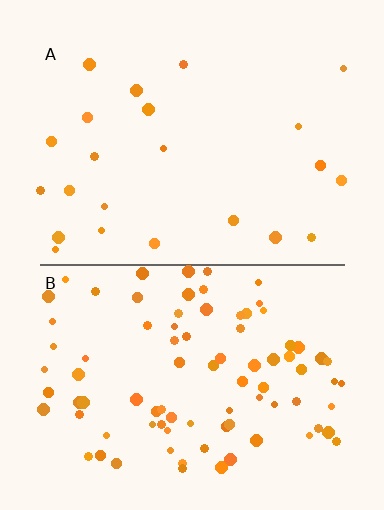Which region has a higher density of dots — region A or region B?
B (the bottom).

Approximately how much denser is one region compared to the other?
Approximately 3.8× — region B over region A.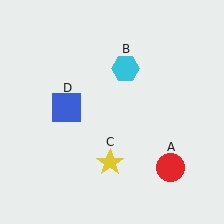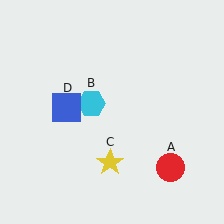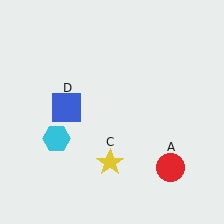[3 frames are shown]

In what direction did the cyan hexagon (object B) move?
The cyan hexagon (object B) moved down and to the left.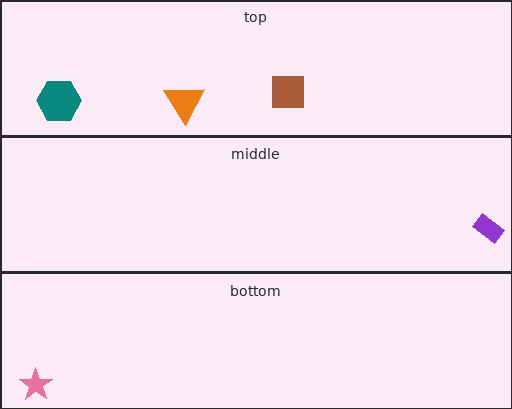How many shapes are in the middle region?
1.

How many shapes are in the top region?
3.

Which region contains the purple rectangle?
The middle region.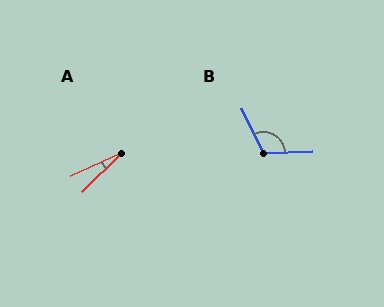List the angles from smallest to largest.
A (20°), B (113°).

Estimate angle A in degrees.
Approximately 20 degrees.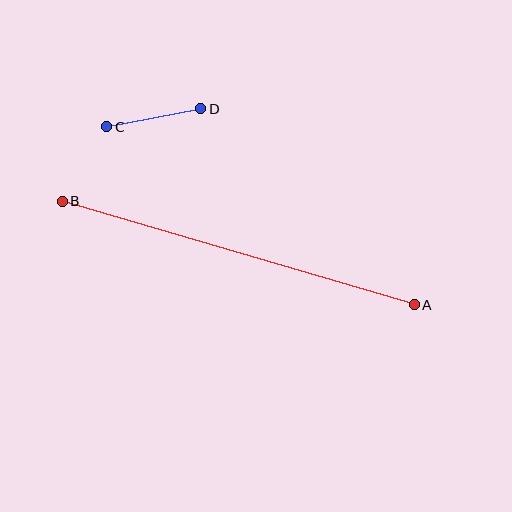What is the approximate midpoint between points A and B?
The midpoint is at approximately (238, 253) pixels.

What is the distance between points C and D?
The distance is approximately 95 pixels.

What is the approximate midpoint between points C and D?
The midpoint is at approximately (154, 118) pixels.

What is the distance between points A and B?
The distance is approximately 367 pixels.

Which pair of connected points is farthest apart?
Points A and B are farthest apart.